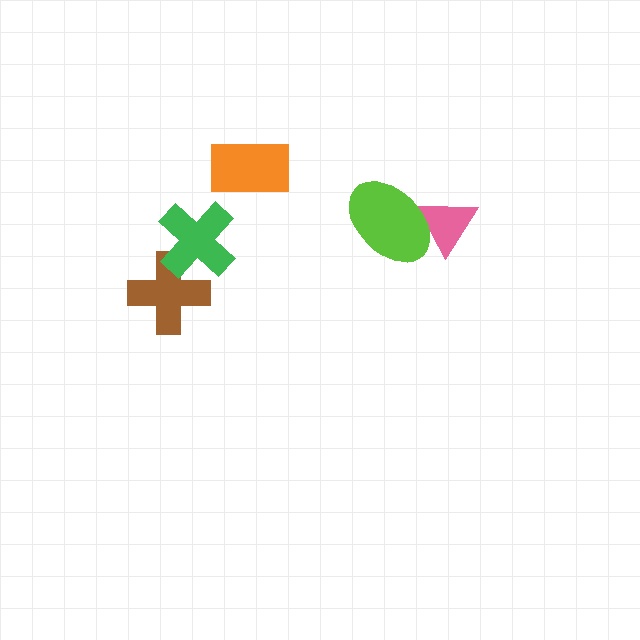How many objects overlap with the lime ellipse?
1 object overlaps with the lime ellipse.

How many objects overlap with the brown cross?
1 object overlaps with the brown cross.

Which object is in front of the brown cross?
The green cross is in front of the brown cross.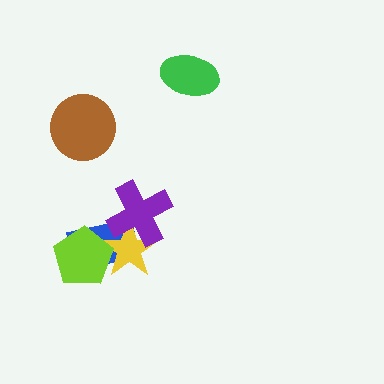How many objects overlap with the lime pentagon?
2 objects overlap with the lime pentagon.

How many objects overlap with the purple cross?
2 objects overlap with the purple cross.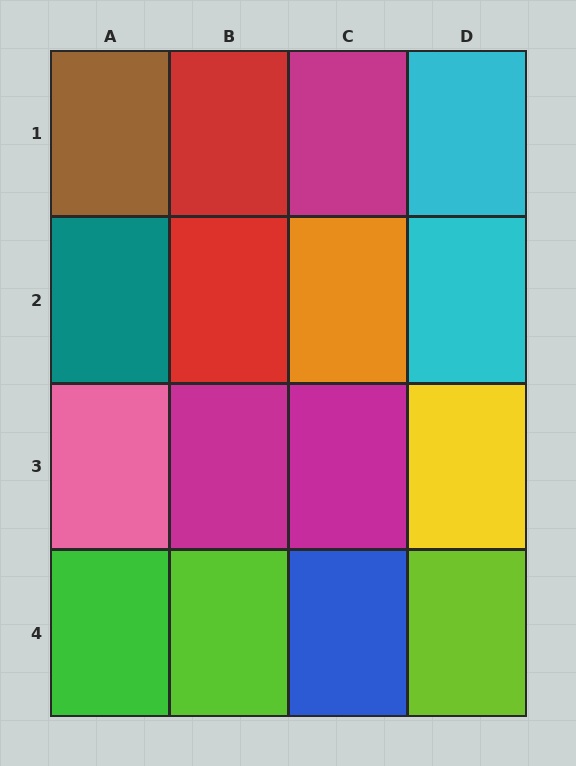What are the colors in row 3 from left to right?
Pink, magenta, magenta, yellow.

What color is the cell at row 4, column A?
Green.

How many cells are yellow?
1 cell is yellow.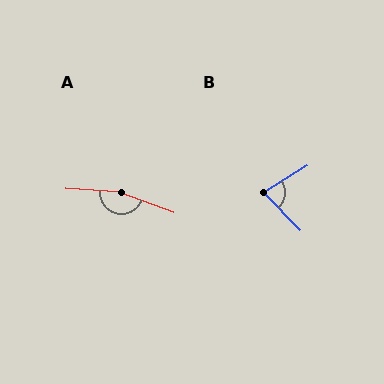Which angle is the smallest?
B, at approximately 78 degrees.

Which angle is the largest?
A, at approximately 163 degrees.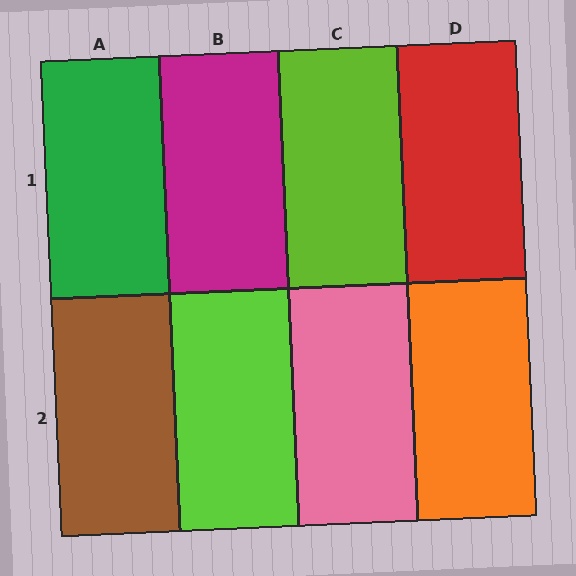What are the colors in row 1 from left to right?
Green, magenta, lime, red.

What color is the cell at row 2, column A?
Brown.